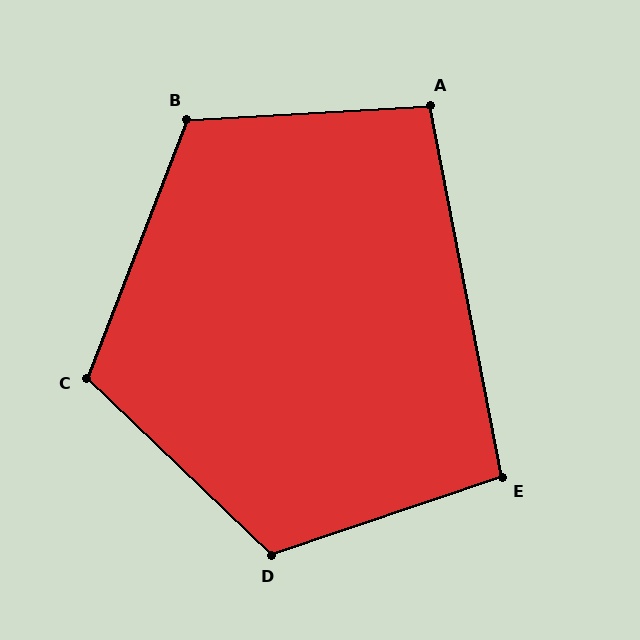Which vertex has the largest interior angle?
D, at approximately 117 degrees.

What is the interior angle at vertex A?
Approximately 98 degrees (obtuse).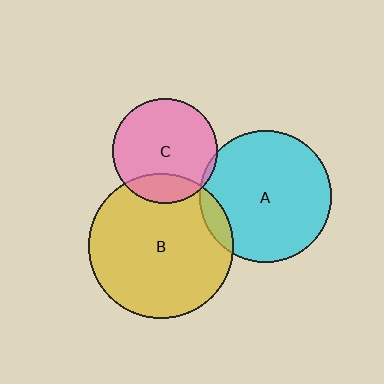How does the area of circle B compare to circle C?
Approximately 1.9 times.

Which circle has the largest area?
Circle B (yellow).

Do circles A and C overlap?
Yes.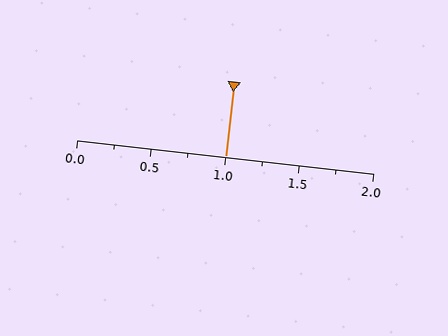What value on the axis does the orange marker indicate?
The marker indicates approximately 1.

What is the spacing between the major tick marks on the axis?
The major ticks are spaced 0.5 apart.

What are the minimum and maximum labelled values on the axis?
The axis runs from 0.0 to 2.0.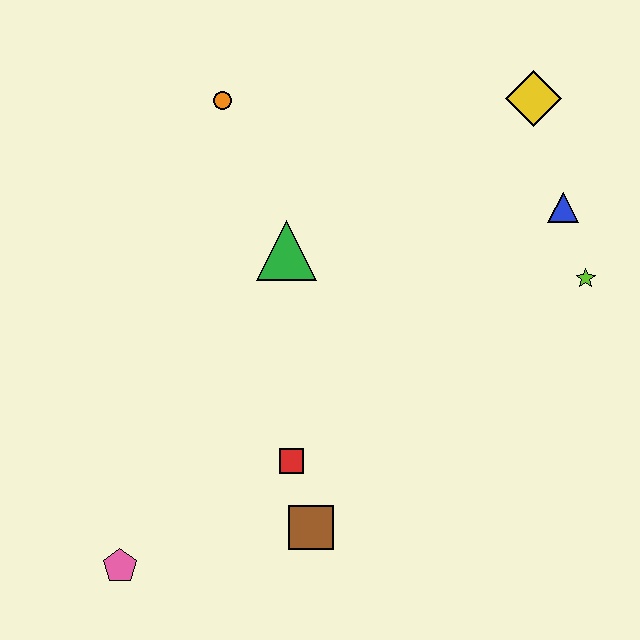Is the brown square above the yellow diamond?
No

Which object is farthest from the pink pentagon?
The yellow diamond is farthest from the pink pentagon.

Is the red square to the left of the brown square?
Yes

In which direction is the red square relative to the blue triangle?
The red square is to the left of the blue triangle.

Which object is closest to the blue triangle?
The lime star is closest to the blue triangle.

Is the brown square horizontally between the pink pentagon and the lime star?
Yes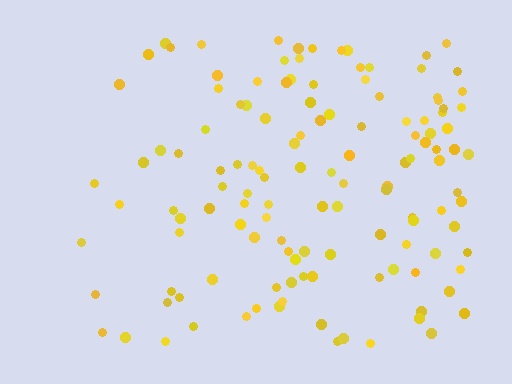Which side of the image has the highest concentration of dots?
The right.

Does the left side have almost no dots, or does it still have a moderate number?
Still a moderate number, just noticeably fewer than the right.